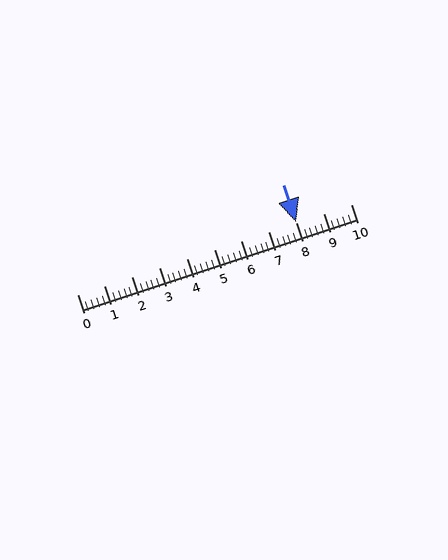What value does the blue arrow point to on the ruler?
The blue arrow points to approximately 8.0.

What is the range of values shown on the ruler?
The ruler shows values from 0 to 10.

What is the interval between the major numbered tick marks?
The major tick marks are spaced 1 units apart.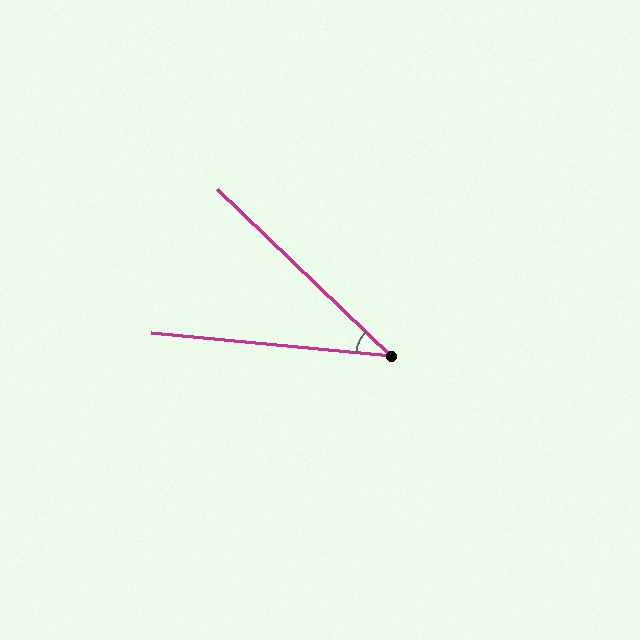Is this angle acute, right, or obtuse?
It is acute.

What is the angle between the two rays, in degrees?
Approximately 38 degrees.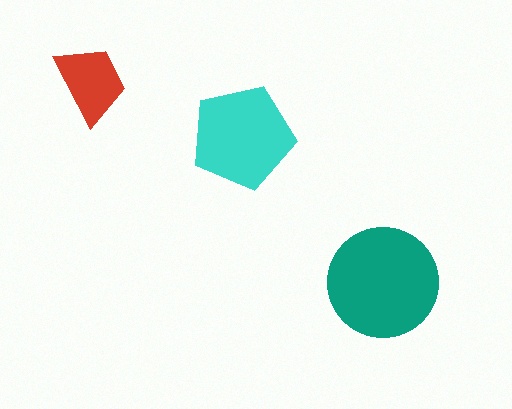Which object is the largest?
The teal circle.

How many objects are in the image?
There are 3 objects in the image.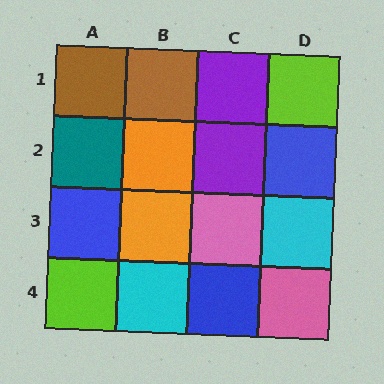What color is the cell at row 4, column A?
Lime.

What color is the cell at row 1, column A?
Brown.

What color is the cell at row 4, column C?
Blue.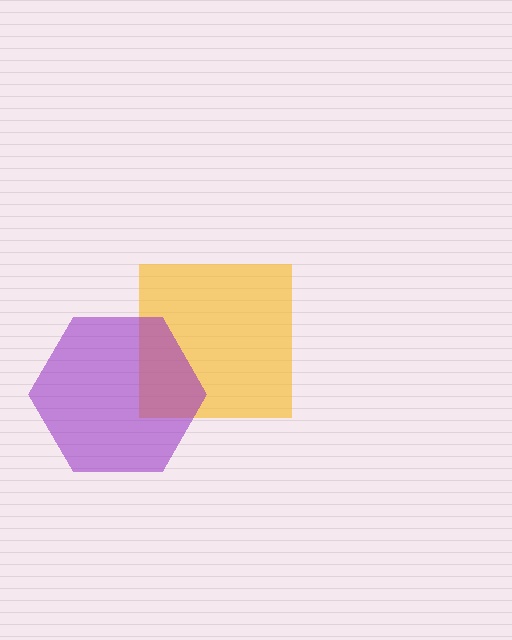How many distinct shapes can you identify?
There are 2 distinct shapes: a yellow square, a purple hexagon.